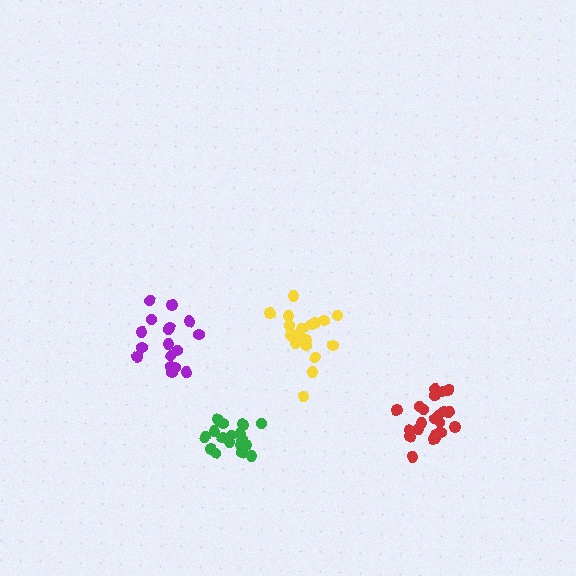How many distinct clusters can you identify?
There are 4 distinct clusters.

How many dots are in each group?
Group 1: 21 dots, Group 2: 20 dots, Group 3: 17 dots, Group 4: 19 dots (77 total).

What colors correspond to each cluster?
The clusters are colored: red, yellow, purple, green.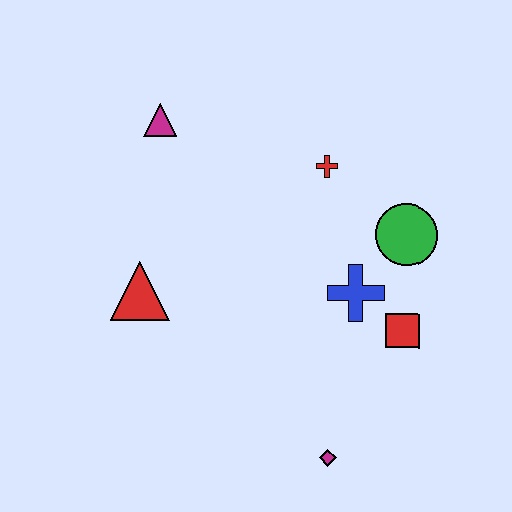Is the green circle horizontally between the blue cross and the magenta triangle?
No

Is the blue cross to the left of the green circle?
Yes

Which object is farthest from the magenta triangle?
The magenta diamond is farthest from the magenta triangle.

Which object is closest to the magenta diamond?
The red square is closest to the magenta diamond.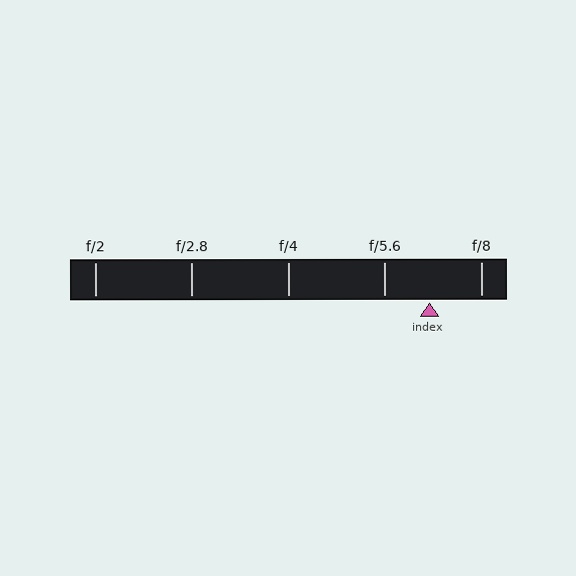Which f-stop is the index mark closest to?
The index mark is closest to f/5.6.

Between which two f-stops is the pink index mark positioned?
The index mark is between f/5.6 and f/8.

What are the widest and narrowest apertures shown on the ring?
The widest aperture shown is f/2 and the narrowest is f/8.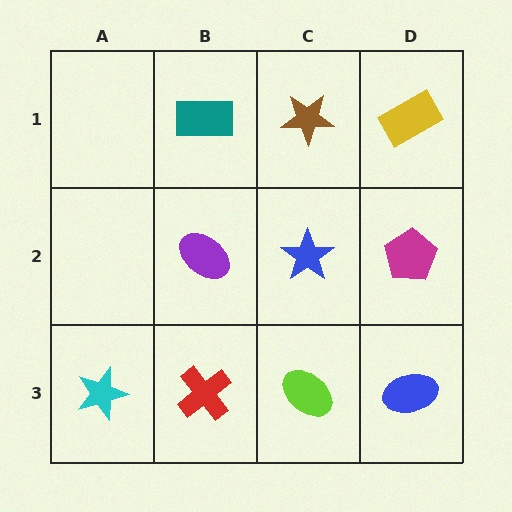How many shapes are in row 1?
3 shapes.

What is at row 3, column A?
A cyan star.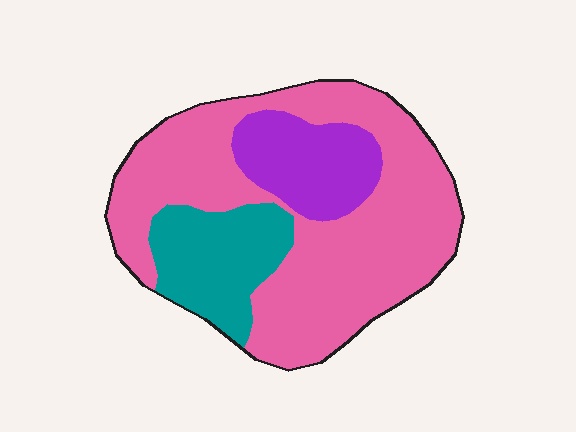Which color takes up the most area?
Pink, at roughly 65%.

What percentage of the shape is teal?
Teal takes up about one fifth (1/5) of the shape.